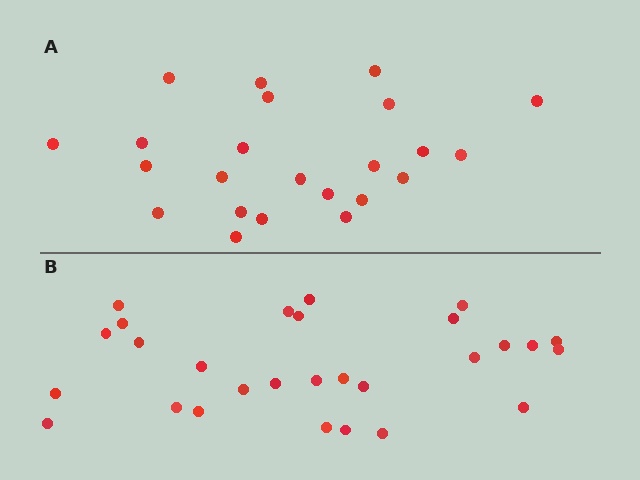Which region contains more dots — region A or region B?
Region B (the bottom region) has more dots.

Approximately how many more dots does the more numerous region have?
Region B has about 5 more dots than region A.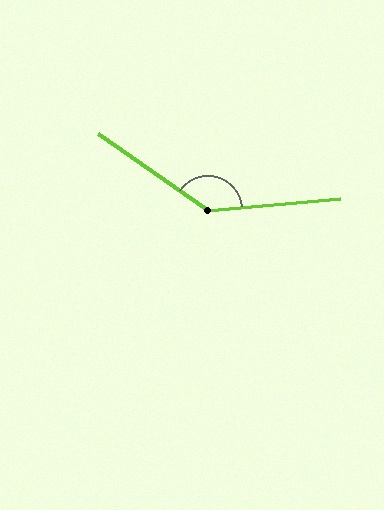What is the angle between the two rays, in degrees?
Approximately 140 degrees.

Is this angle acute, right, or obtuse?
It is obtuse.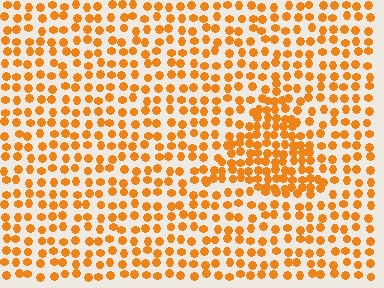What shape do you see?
I see a triangle.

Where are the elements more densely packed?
The elements are more densely packed inside the triangle boundary.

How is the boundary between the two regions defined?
The boundary is defined by a change in element density (approximately 1.8x ratio). All elements are the same color, size, and shape.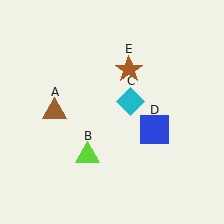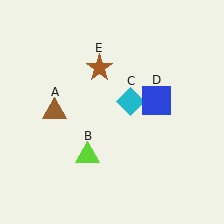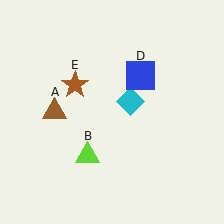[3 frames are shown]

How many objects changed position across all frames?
2 objects changed position: blue square (object D), brown star (object E).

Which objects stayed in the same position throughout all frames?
Brown triangle (object A) and lime triangle (object B) and cyan diamond (object C) remained stationary.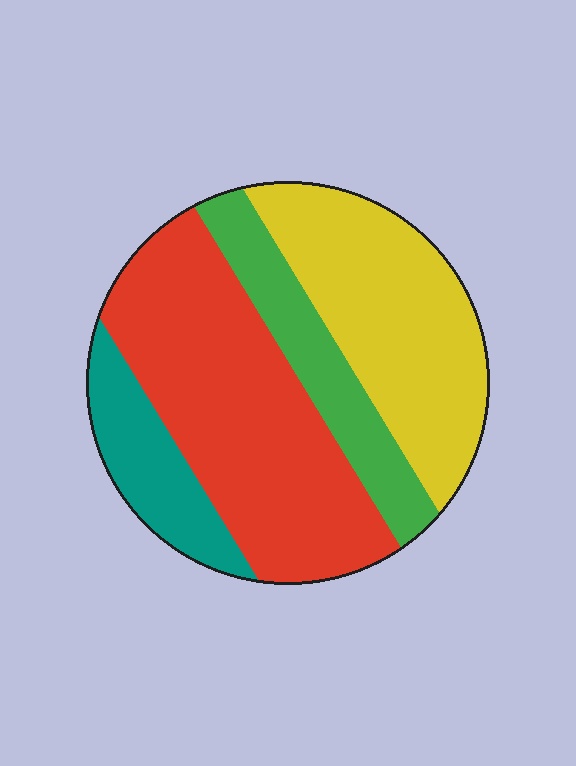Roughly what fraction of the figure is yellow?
Yellow covers 31% of the figure.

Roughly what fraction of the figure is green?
Green takes up less than a sixth of the figure.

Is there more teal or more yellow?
Yellow.